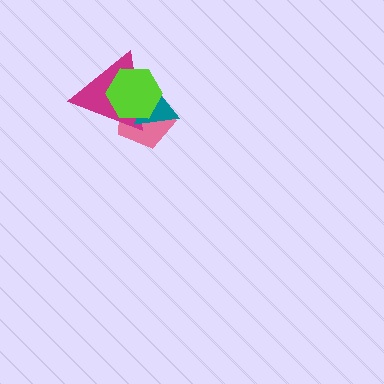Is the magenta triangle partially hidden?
Yes, it is partially covered by another shape.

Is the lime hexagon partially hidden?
No, no other shape covers it.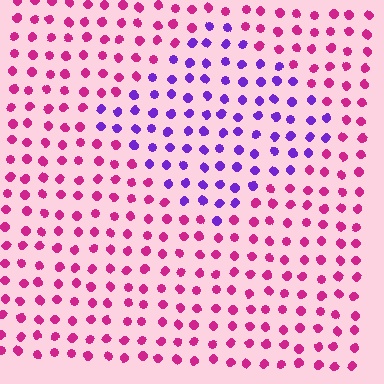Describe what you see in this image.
The image is filled with small magenta elements in a uniform arrangement. A diamond-shaped region is visible where the elements are tinted to a slightly different hue, forming a subtle color boundary.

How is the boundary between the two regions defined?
The boundary is defined purely by a slight shift in hue (about 56 degrees). Spacing, size, and orientation are identical on both sides.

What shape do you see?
I see a diamond.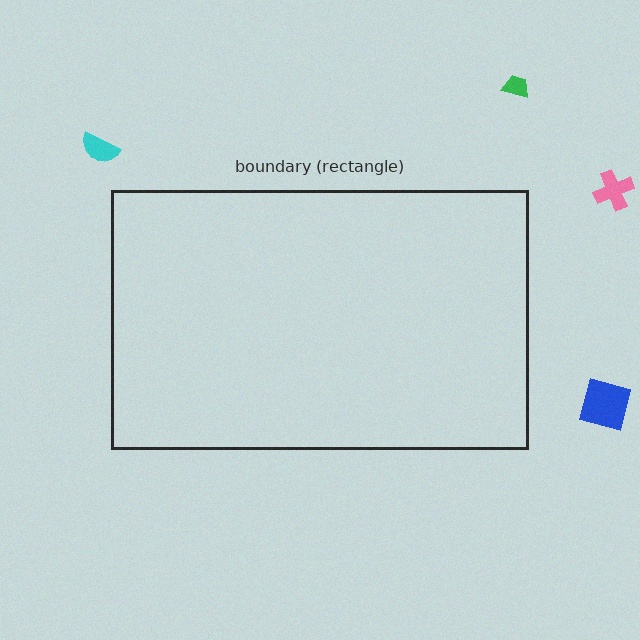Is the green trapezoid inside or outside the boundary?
Outside.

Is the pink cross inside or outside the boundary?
Outside.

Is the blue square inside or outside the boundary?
Outside.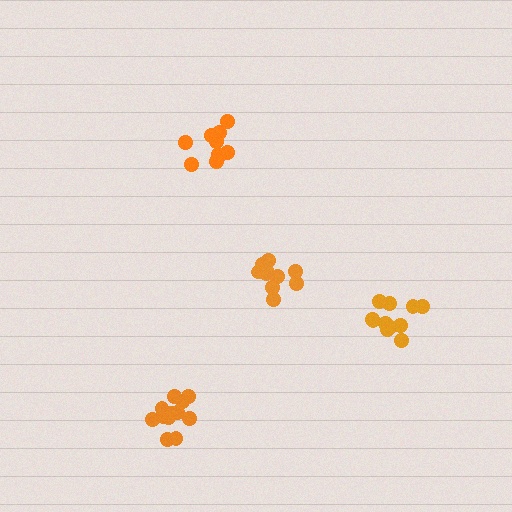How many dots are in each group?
Group 1: 10 dots, Group 2: 14 dots, Group 3: 13 dots, Group 4: 11 dots (48 total).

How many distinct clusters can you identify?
There are 4 distinct clusters.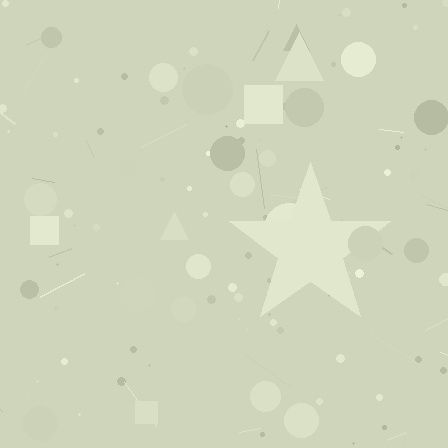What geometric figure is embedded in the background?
A star is embedded in the background.